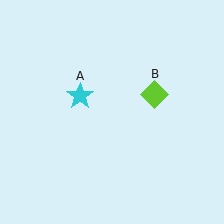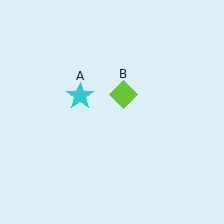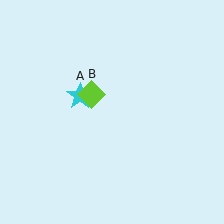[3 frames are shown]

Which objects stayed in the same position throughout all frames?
Cyan star (object A) remained stationary.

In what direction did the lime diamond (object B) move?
The lime diamond (object B) moved left.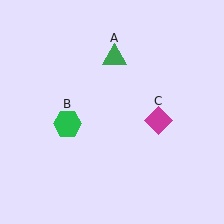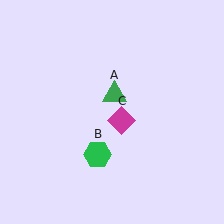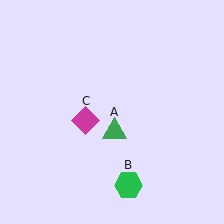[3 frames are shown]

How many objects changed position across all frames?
3 objects changed position: green triangle (object A), green hexagon (object B), magenta diamond (object C).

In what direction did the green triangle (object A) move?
The green triangle (object A) moved down.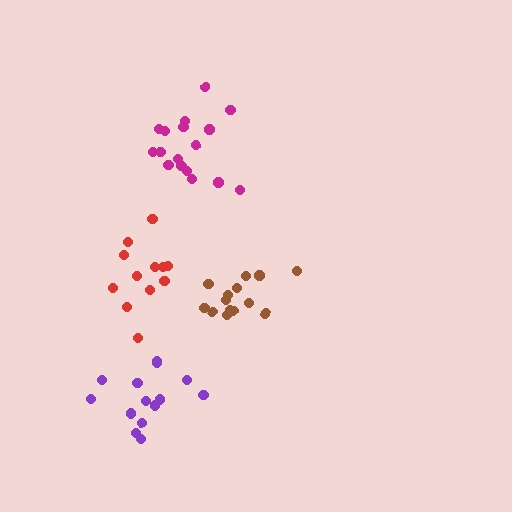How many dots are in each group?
Group 1: 17 dots, Group 2: 14 dots, Group 3: 14 dots, Group 4: 12 dots (57 total).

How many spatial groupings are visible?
There are 4 spatial groupings.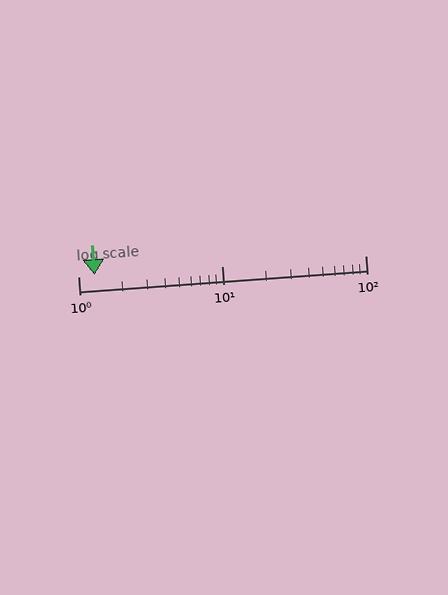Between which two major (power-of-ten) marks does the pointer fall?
The pointer is between 1 and 10.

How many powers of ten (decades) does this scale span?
The scale spans 2 decades, from 1 to 100.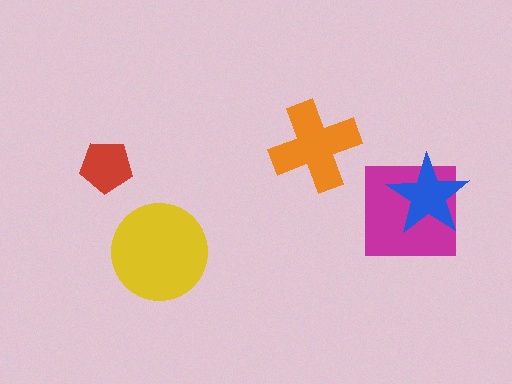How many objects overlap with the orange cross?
0 objects overlap with the orange cross.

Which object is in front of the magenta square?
The blue star is in front of the magenta square.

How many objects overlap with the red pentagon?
0 objects overlap with the red pentagon.